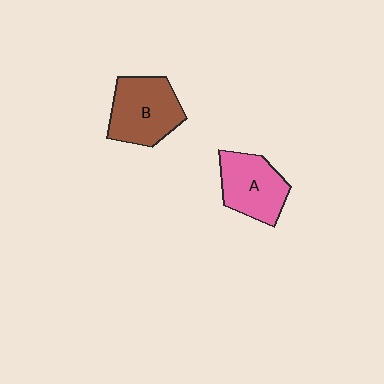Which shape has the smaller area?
Shape A (pink).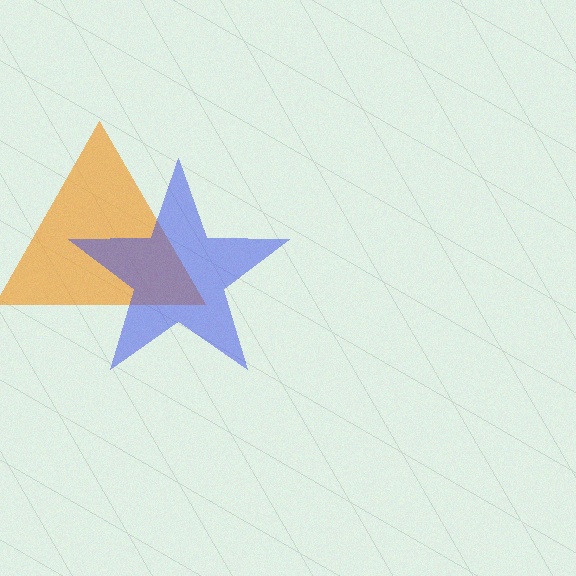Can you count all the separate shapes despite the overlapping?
Yes, there are 2 separate shapes.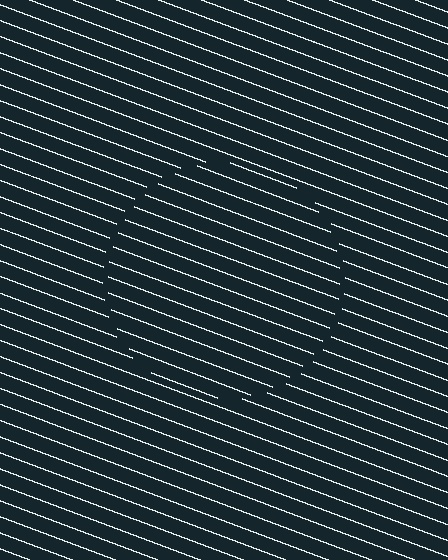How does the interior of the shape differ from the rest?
The interior of the shape contains the same grating, shifted by half a period — the contour is defined by the phase discontinuity where line-ends from the inner and outer gratings abut.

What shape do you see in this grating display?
An illusory circle. The interior of the shape contains the same grating, shifted by half a period — the contour is defined by the phase discontinuity where line-ends from the inner and outer gratings abut.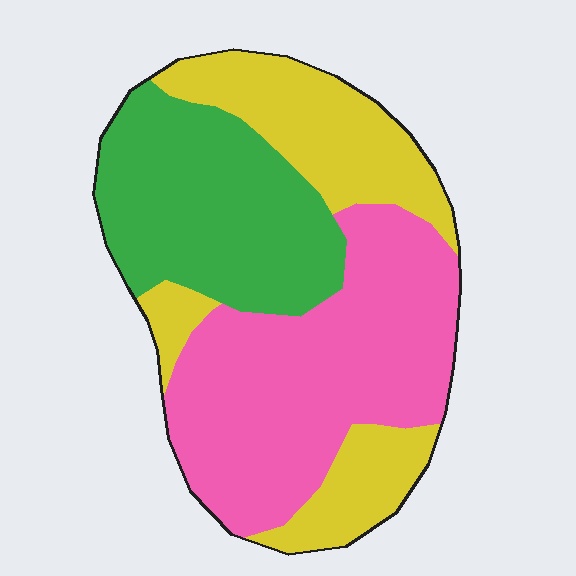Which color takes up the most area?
Pink, at roughly 40%.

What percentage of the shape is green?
Green covers roughly 30% of the shape.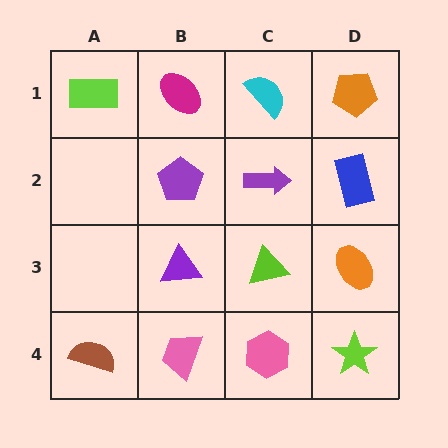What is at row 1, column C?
A cyan semicircle.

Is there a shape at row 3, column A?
No, that cell is empty.